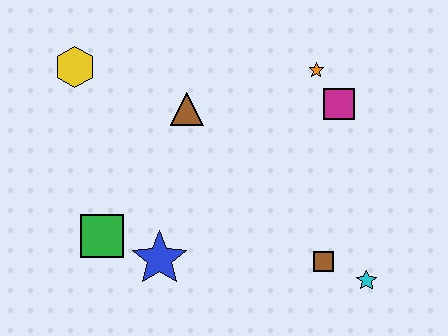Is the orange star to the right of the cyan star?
No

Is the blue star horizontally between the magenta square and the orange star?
No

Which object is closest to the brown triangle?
The yellow hexagon is closest to the brown triangle.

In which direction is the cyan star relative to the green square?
The cyan star is to the right of the green square.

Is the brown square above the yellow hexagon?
No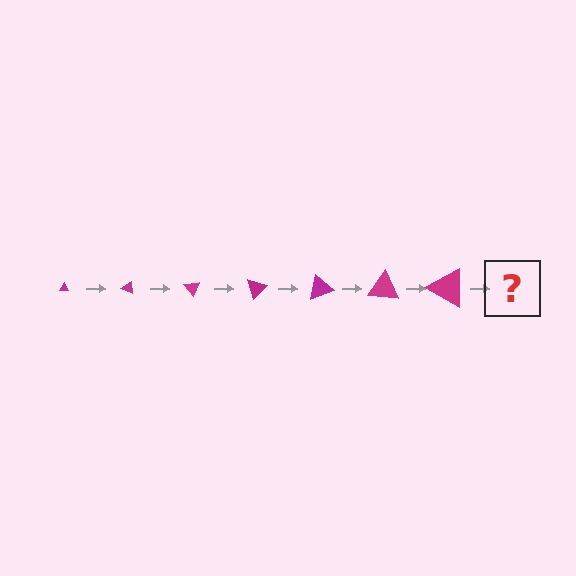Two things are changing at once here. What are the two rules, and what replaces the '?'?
The two rules are that the triangle grows larger each step and it rotates 25 degrees each step. The '?' should be a triangle, larger than the previous one and rotated 175 degrees from the start.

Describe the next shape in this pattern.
It should be a triangle, larger than the previous one and rotated 175 degrees from the start.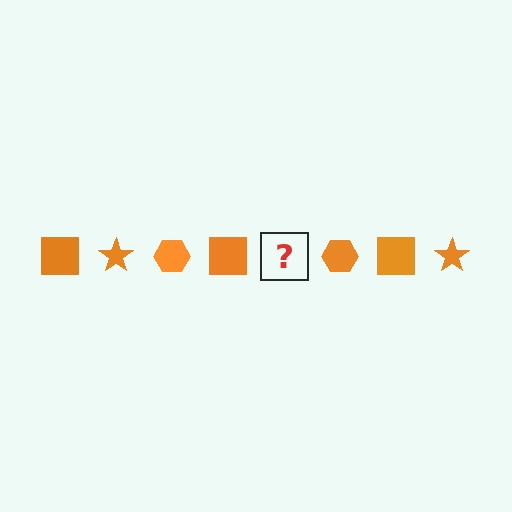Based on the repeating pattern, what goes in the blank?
The blank should be an orange star.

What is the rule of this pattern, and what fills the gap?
The rule is that the pattern cycles through square, star, hexagon shapes in orange. The gap should be filled with an orange star.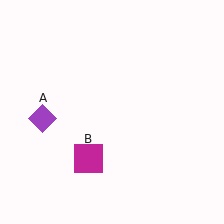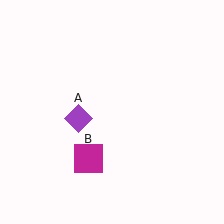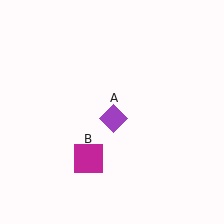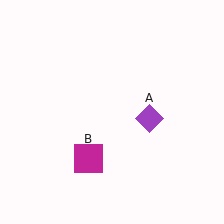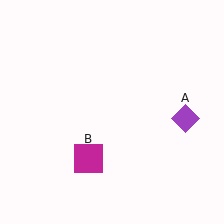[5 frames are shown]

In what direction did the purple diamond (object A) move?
The purple diamond (object A) moved right.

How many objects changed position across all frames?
1 object changed position: purple diamond (object A).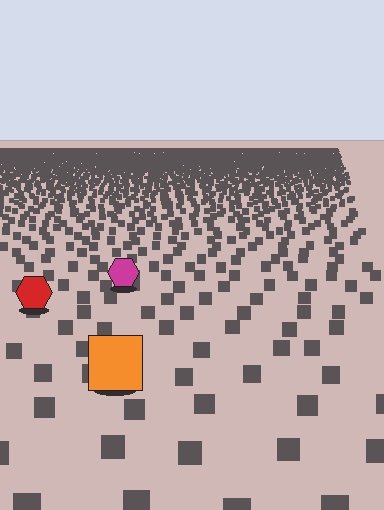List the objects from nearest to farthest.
From nearest to farthest: the orange square, the red hexagon, the magenta hexagon.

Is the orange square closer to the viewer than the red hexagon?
Yes. The orange square is closer — you can tell from the texture gradient: the ground texture is coarser near it.